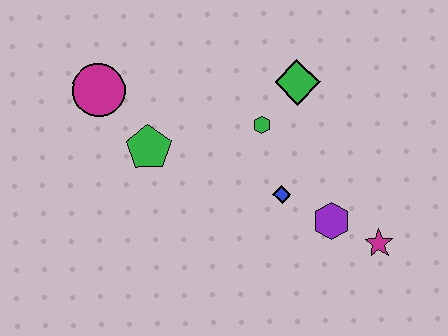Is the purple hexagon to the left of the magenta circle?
No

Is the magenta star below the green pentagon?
Yes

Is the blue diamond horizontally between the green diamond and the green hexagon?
Yes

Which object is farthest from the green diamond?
The magenta circle is farthest from the green diamond.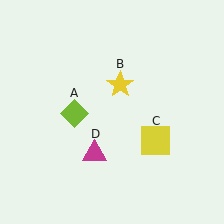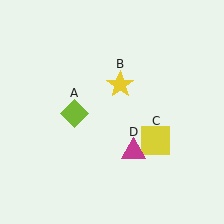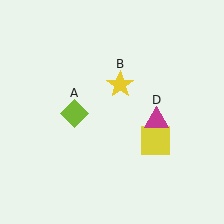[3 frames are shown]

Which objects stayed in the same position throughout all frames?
Lime diamond (object A) and yellow star (object B) and yellow square (object C) remained stationary.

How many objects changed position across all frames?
1 object changed position: magenta triangle (object D).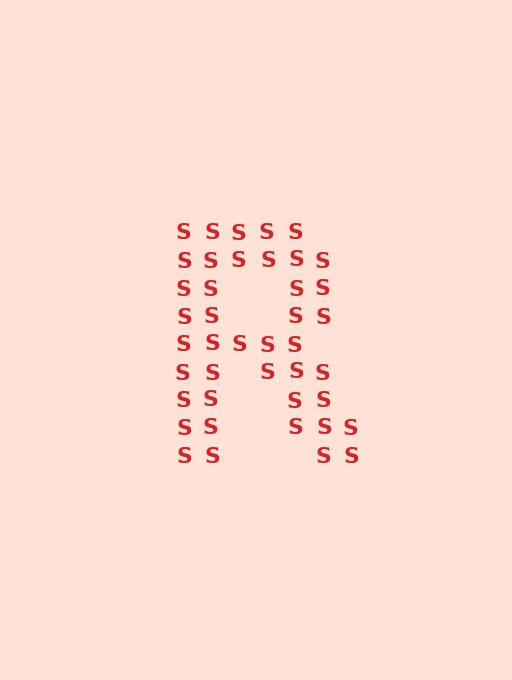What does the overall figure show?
The overall figure shows the letter R.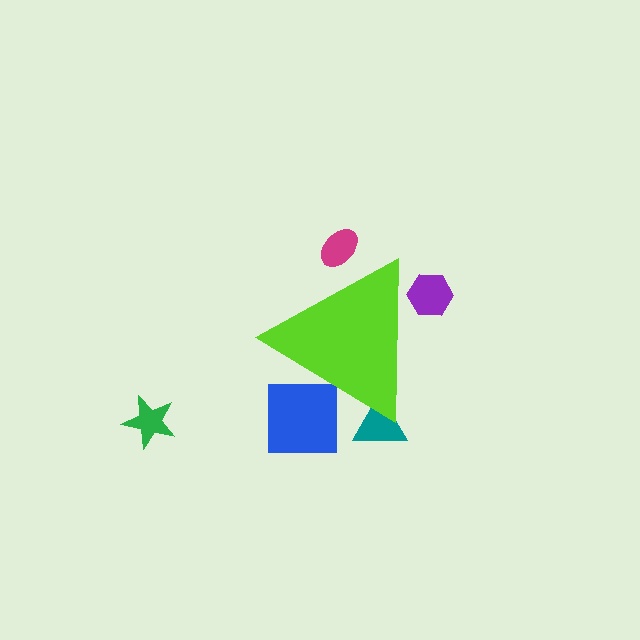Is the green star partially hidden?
No, the green star is fully visible.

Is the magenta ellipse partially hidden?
Yes, the magenta ellipse is partially hidden behind the lime triangle.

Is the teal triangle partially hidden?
Yes, the teal triangle is partially hidden behind the lime triangle.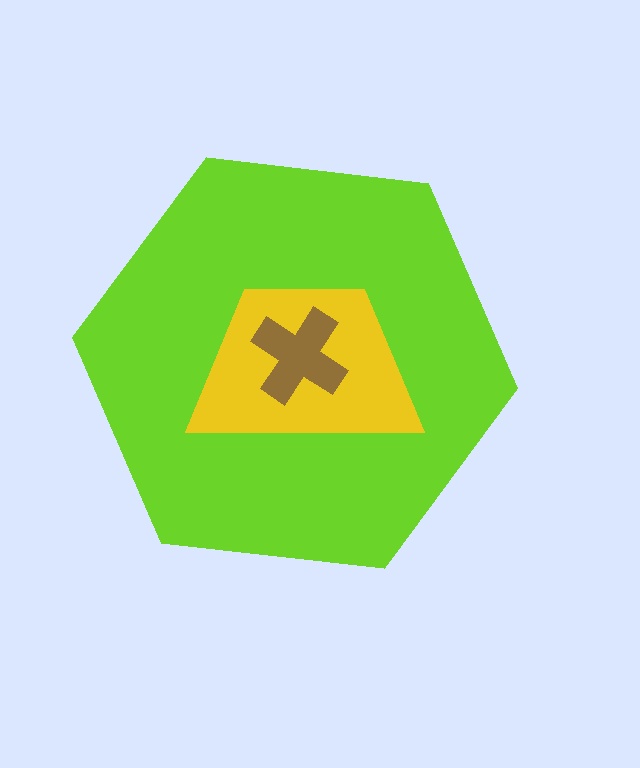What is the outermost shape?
The lime hexagon.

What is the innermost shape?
The brown cross.